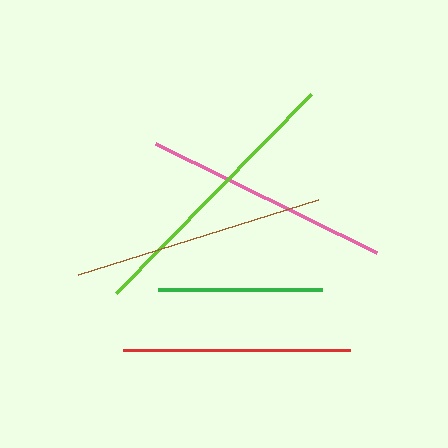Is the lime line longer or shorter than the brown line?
The lime line is longer than the brown line.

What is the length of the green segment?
The green segment is approximately 165 pixels long.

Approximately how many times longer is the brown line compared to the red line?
The brown line is approximately 1.1 times the length of the red line.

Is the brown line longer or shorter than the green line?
The brown line is longer than the green line.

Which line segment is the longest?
The lime line is the longest at approximately 278 pixels.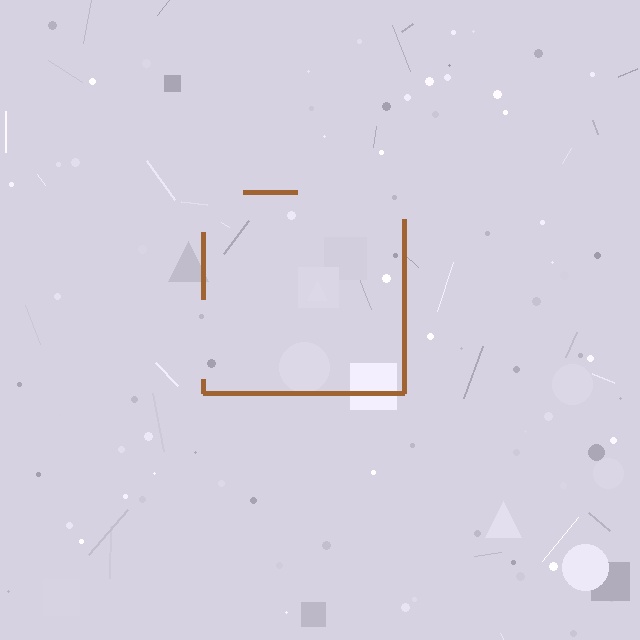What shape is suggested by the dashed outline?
The dashed outline suggests a square.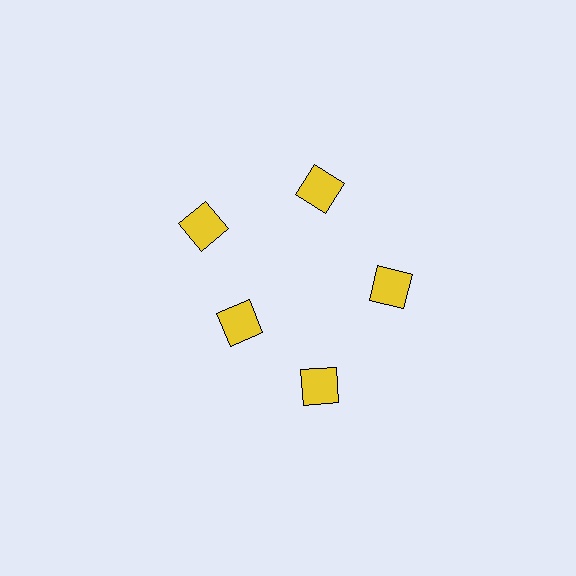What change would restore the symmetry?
The symmetry would be restored by moving it outward, back onto the ring so that all 5 squares sit at equal angles and equal distance from the center.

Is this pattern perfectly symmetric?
No. The 5 yellow squares are arranged in a ring, but one element near the 8 o'clock position is pulled inward toward the center, breaking the 5-fold rotational symmetry.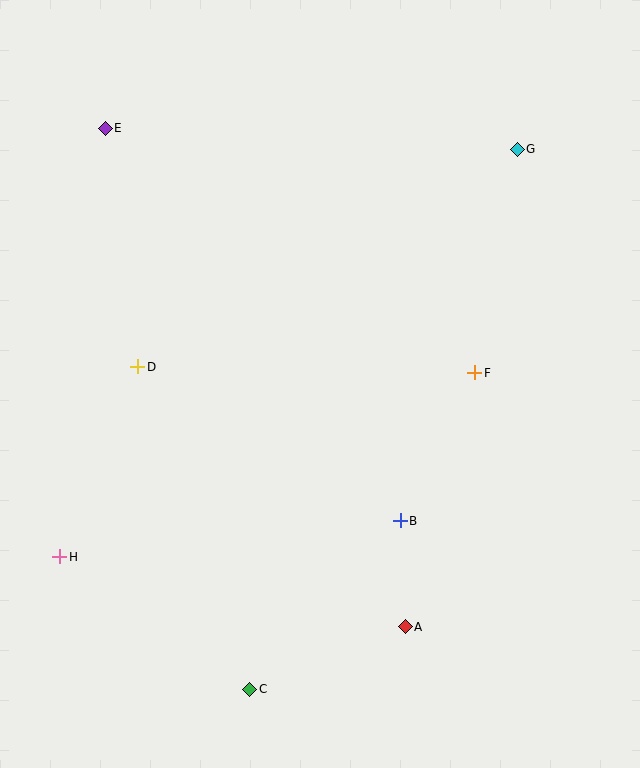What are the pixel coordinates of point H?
Point H is at (60, 557).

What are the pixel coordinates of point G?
Point G is at (517, 149).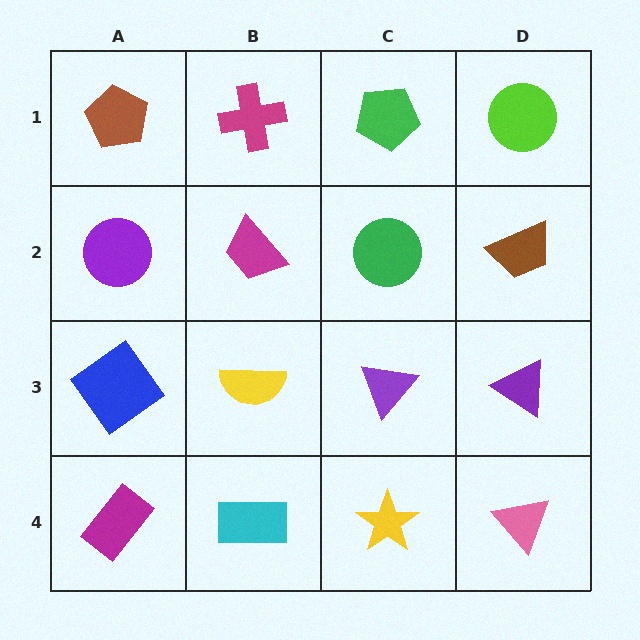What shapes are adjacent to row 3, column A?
A purple circle (row 2, column A), a magenta rectangle (row 4, column A), a yellow semicircle (row 3, column B).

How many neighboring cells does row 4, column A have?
2.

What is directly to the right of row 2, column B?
A green circle.